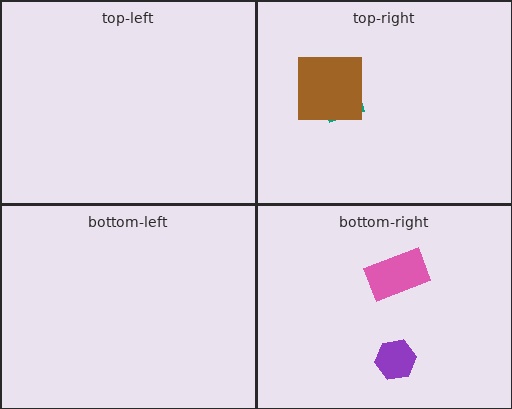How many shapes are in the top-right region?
2.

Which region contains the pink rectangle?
The bottom-right region.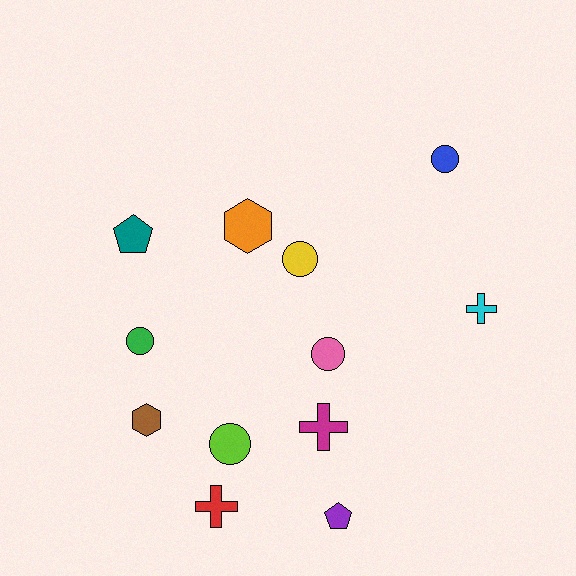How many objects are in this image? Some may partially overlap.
There are 12 objects.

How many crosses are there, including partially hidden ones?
There are 3 crosses.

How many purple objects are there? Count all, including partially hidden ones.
There is 1 purple object.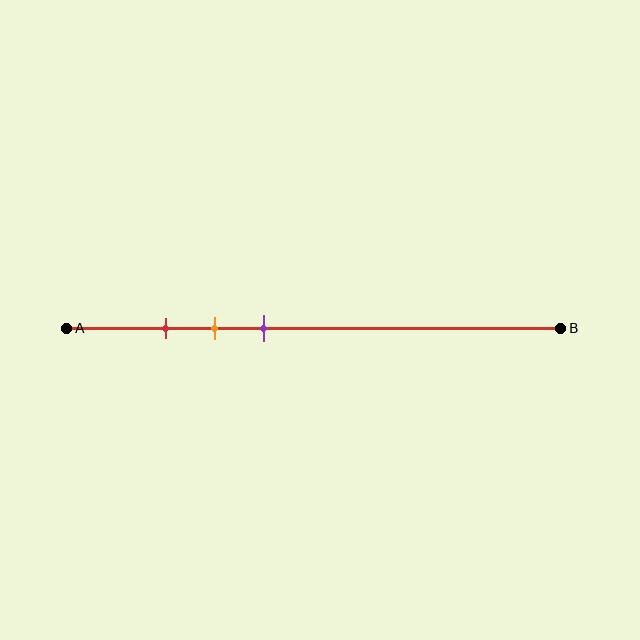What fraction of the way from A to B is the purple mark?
The purple mark is approximately 40% (0.4) of the way from A to B.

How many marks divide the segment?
There are 3 marks dividing the segment.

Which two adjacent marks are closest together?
The red and orange marks are the closest adjacent pair.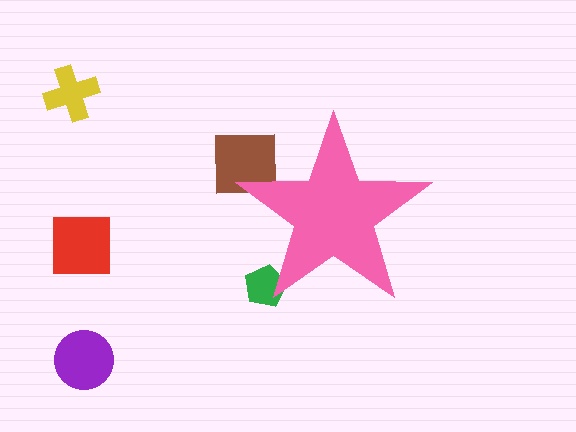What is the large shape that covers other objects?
A pink star.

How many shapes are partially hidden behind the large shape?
2 shapes are partially hidden.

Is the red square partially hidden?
No, the red square is fully visible.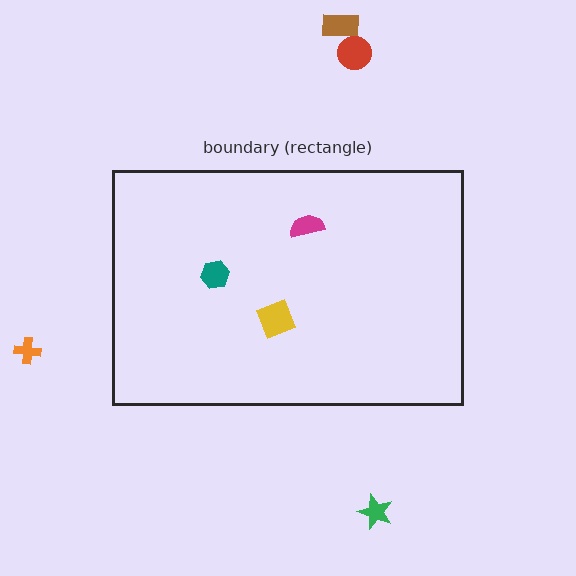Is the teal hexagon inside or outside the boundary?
Inside.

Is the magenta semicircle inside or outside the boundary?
Inside.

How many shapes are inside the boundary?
3 inside, 4 outside.